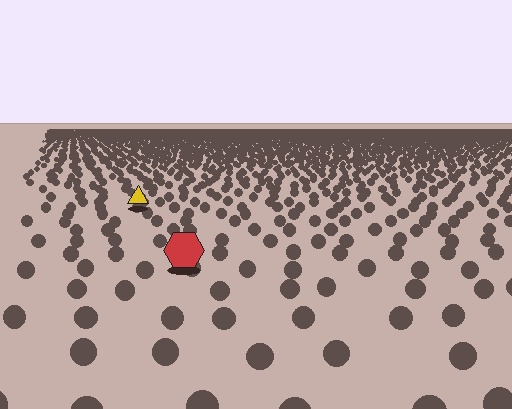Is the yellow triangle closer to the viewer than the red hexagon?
No. The red hexagon is closer — you can tell from the texture gradient: the ground texture is coarser near it.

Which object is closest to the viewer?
The red hexagon is closest. The texture marks near it are larger and more spread out.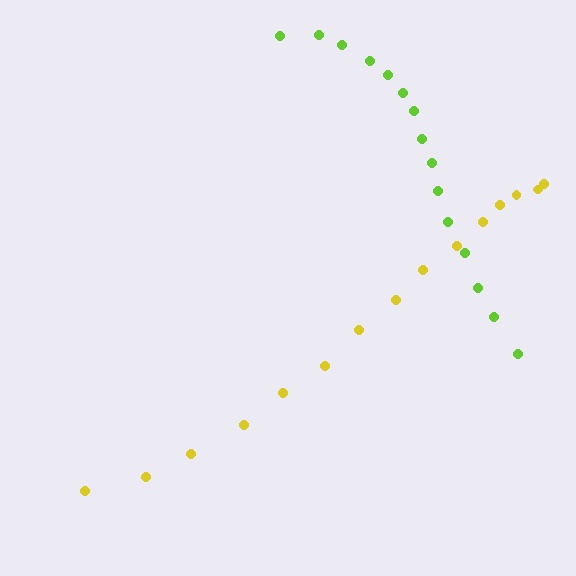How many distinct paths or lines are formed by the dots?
There are 2 distinct paths.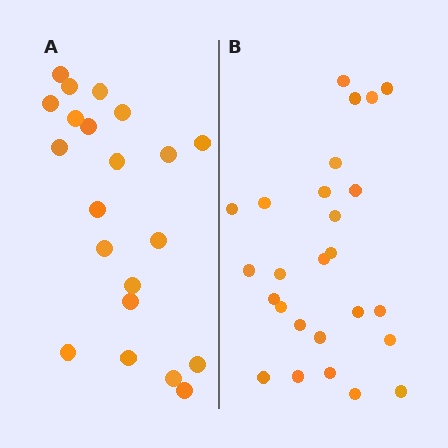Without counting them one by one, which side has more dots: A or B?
Region B (the right region) has more dots.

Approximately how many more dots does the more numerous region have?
Region B has about 5 more dots than region A.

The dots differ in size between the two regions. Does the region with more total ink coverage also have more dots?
No. Region A has more total ink coverage because its dots are larger, but region B actually contains more individual dots. Total area can be misleading — the number of items is what matters here.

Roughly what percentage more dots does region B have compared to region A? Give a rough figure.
About 25% more.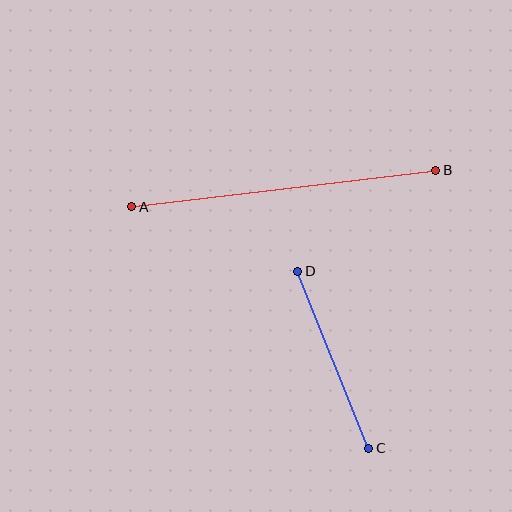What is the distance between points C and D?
The distance is approximately 191 pixels.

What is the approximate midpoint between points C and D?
The midpoint is at approximately (333, 360) pixels.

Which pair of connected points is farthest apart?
Points A and B are farthest apart.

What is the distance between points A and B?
The distance is approximately 306 pixels.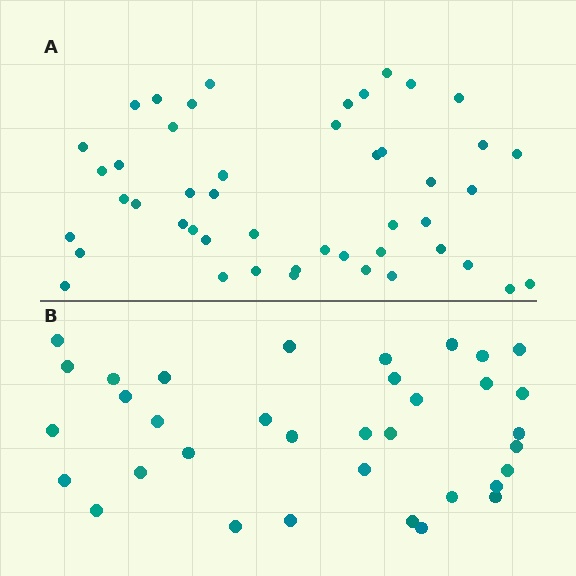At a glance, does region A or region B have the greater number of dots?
Region A (the top region) has more dots.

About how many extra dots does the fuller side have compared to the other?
Region A has roughly 12 or so more dots than region B.